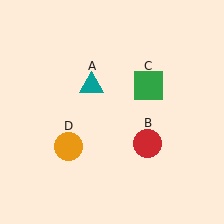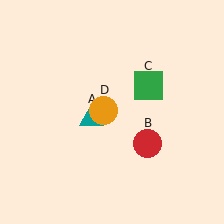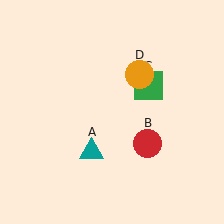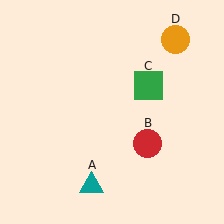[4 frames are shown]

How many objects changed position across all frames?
2 objects changed position: teal triangle (object A), orange circle (object D).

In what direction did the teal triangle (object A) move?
The teal triangle (object A) moved down.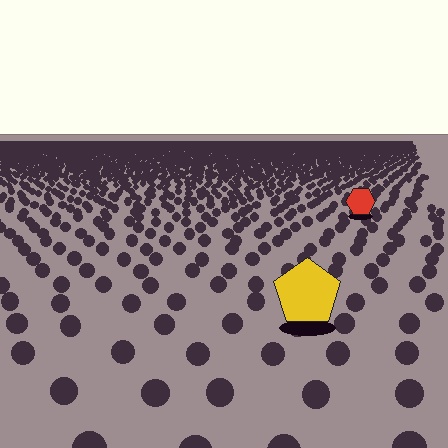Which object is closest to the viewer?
The yellow pentagon is closest. The texture marks near it are larger and more spread out.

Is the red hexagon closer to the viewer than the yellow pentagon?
No. The yellow pentagon is closer — you can tell from the texture gradient: the ground texture is coarser near it.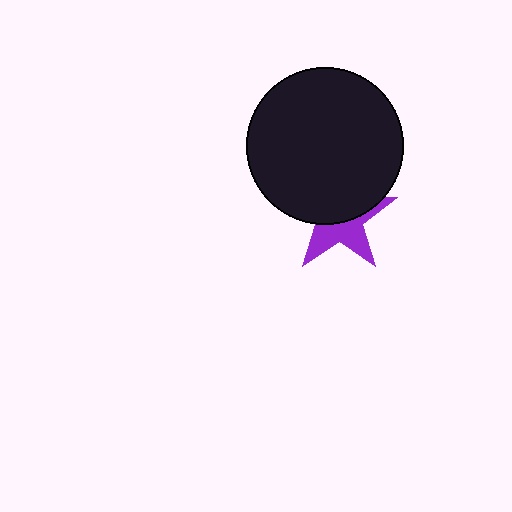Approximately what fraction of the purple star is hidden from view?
Roughly 56% of the purple star is hidden behind the black circle.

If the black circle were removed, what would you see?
You would see the complete purple star.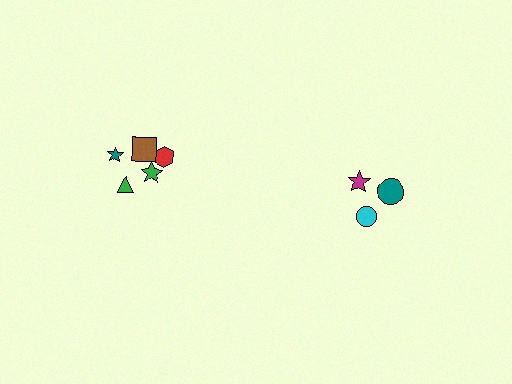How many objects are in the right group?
There are 3 objects.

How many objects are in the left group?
There are 5 objects.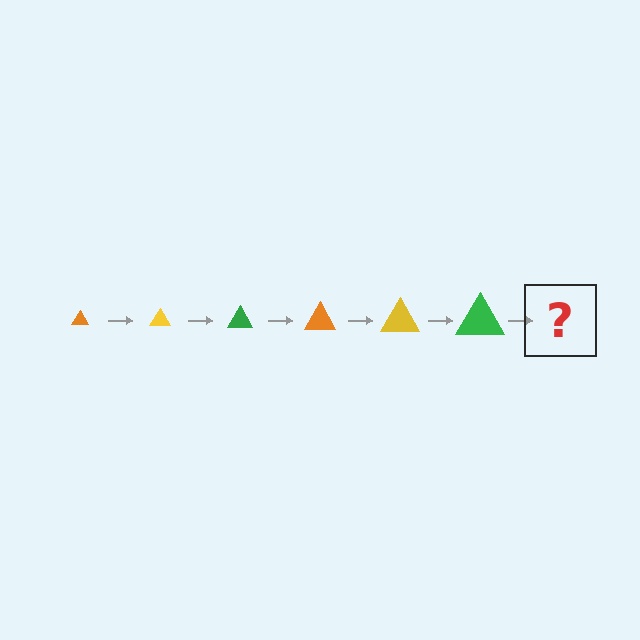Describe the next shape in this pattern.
It should be an orange triangle, larger than the previous one.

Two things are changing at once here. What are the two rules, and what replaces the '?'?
The two rules are that the triangle grows larger each step and the color cycles through orange, yellow, and green. The '?' should be an orange triangle, larger than the previous one.